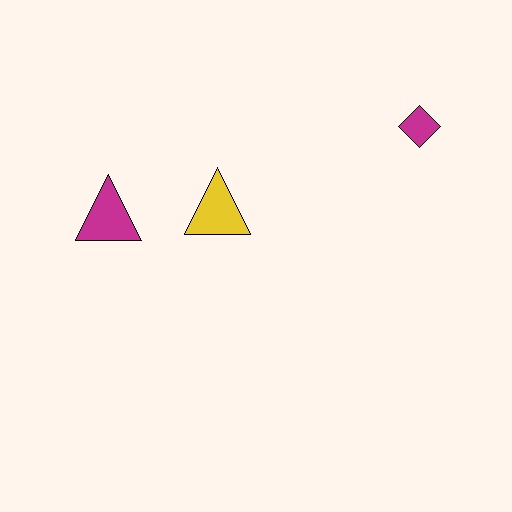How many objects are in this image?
There are 3 objects.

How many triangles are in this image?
There are 2 triangles.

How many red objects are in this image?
There are no red objects.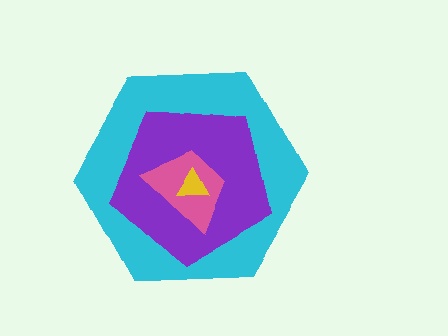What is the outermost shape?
The cyan hexagon.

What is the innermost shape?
The yellow triangle.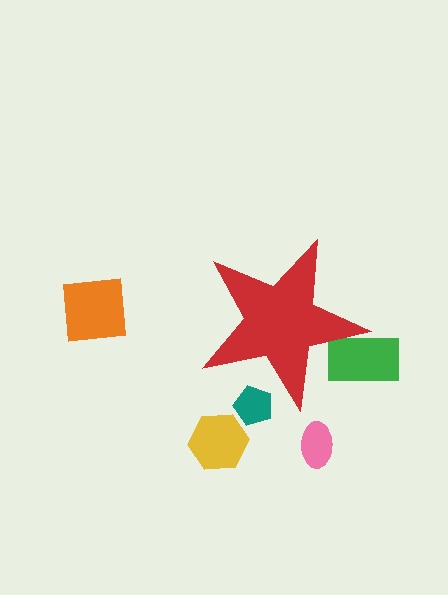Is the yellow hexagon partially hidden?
No, the yellow hexagon is fully visible.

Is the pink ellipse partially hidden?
No, the pink ellipse is fully visible.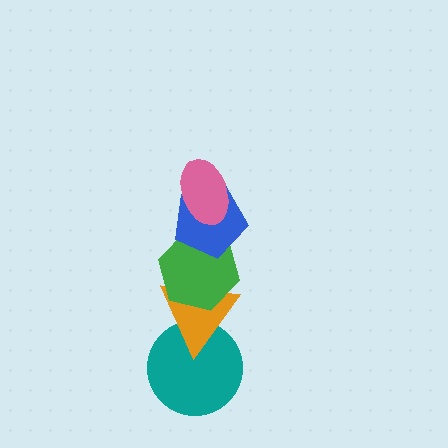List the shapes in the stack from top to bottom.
From top to bottom: the pink ellipse, the blue pentagon, the green hexagon, the orange triangle, the teal circle.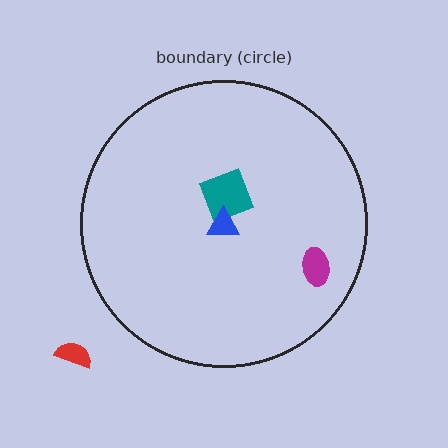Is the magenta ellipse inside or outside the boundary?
Inside.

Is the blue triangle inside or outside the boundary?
Inside.